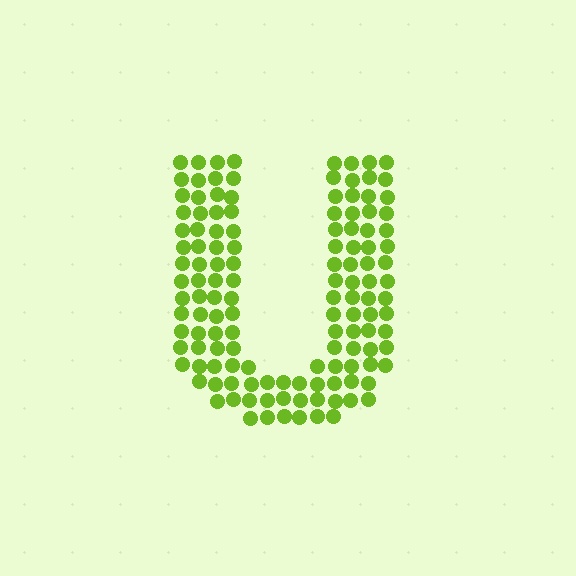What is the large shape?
The large shape is the letter U.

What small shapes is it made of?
It is made of small circles.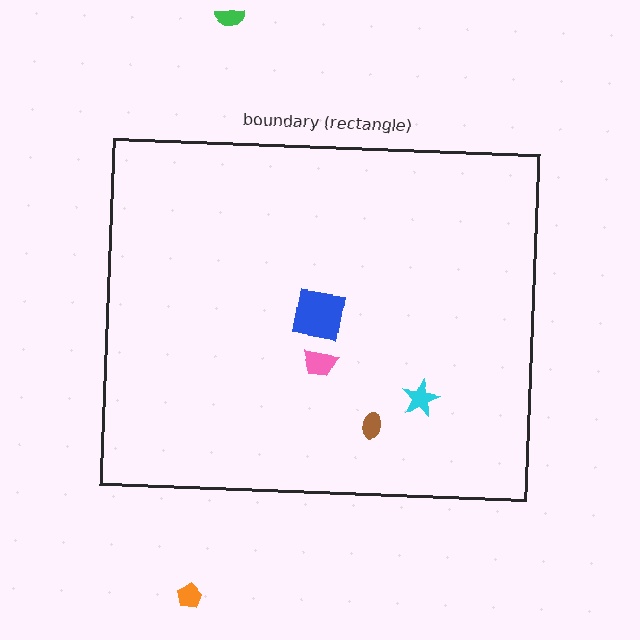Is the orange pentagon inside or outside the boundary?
Outside.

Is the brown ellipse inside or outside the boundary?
Inside.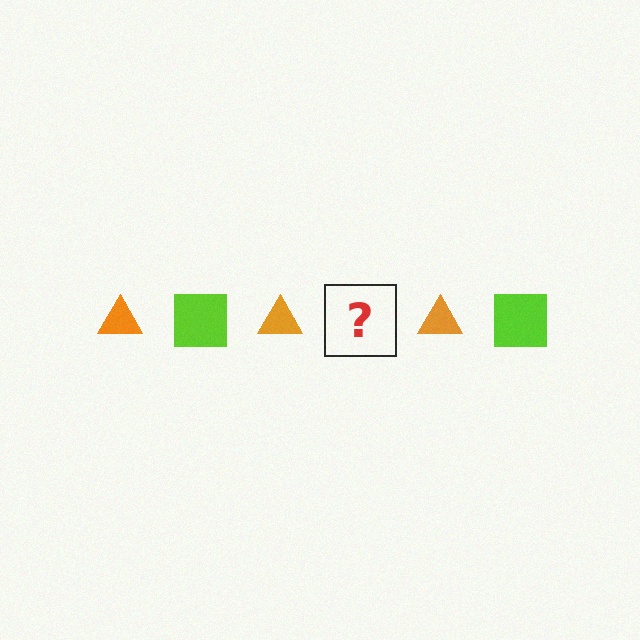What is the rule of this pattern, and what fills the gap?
The rule is that the pattern alternates between orange triangle and lime square. The gap should be filled with a lime square.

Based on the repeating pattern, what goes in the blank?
The blank should be a lime square.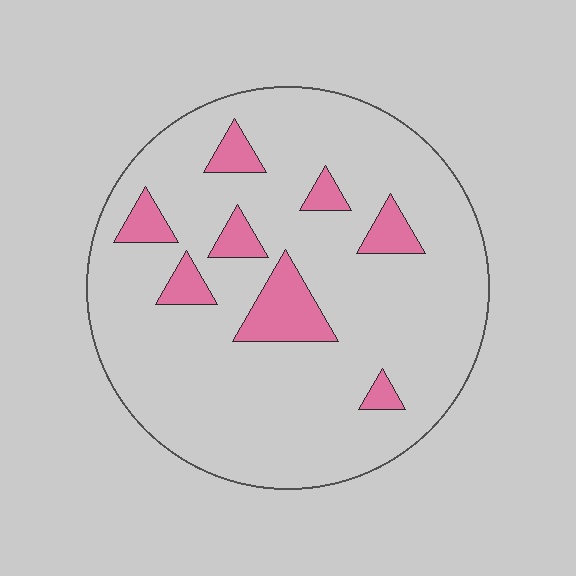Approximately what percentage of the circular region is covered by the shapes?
Approximately 15%.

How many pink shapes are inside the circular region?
8.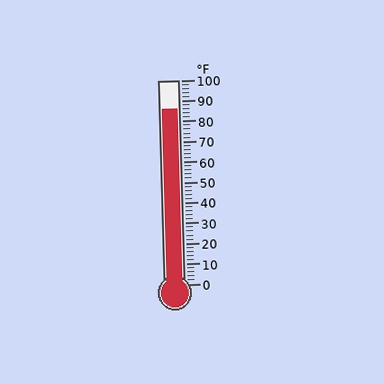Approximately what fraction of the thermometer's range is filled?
The thermometer is filled to approximately 85% of its range.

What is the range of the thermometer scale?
The thermometer scale ranges from 0°F to 100°F.